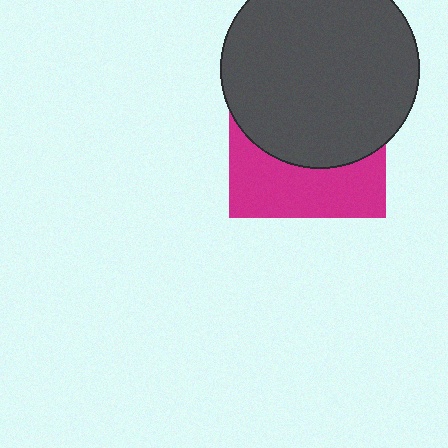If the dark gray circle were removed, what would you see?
You would see the complete magenta square.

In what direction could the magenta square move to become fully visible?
The magenta square could move down. That would shift it out from behind the dark gray circle entirely.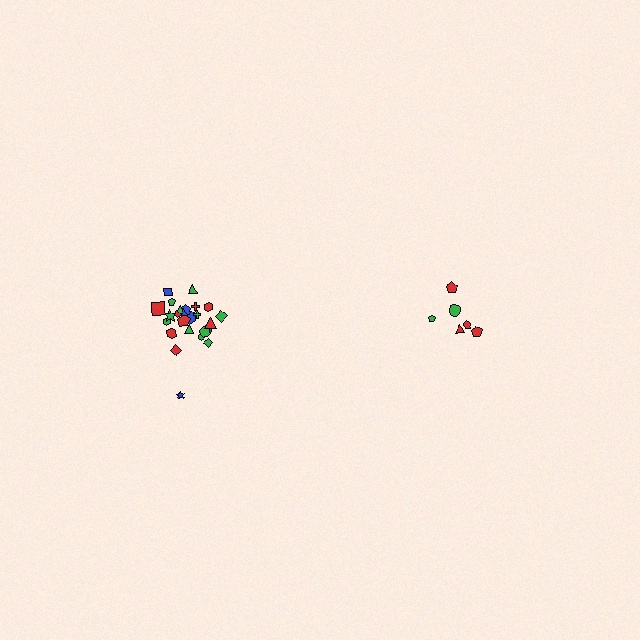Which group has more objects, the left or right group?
The left group.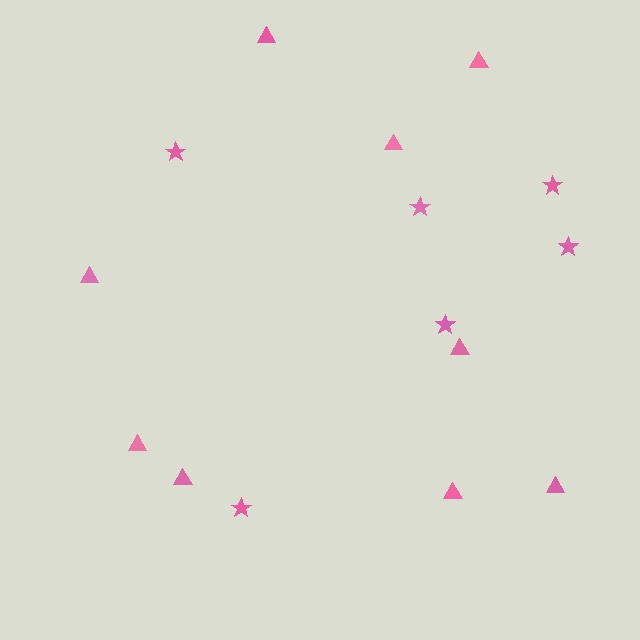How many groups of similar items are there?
There are 2 groups: one group of stars (6) and one group of triangles (9).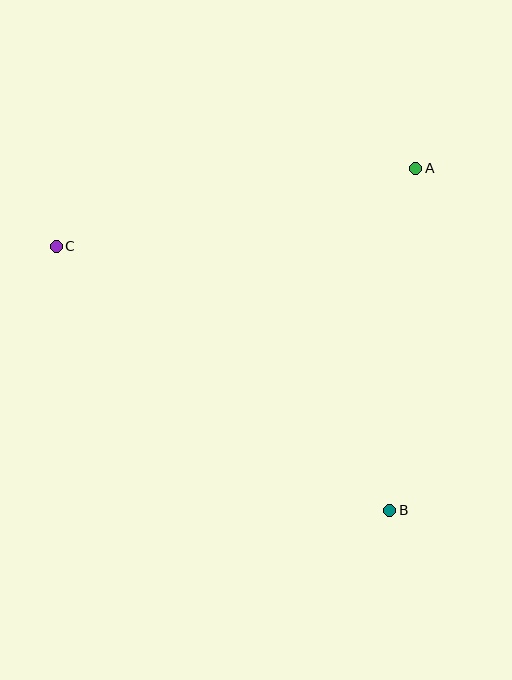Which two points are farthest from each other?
Points B and C are farthest from each other.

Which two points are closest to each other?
Points A and B are closest to each other.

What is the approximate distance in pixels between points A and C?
The distance between A and C is approximately 368 pixels.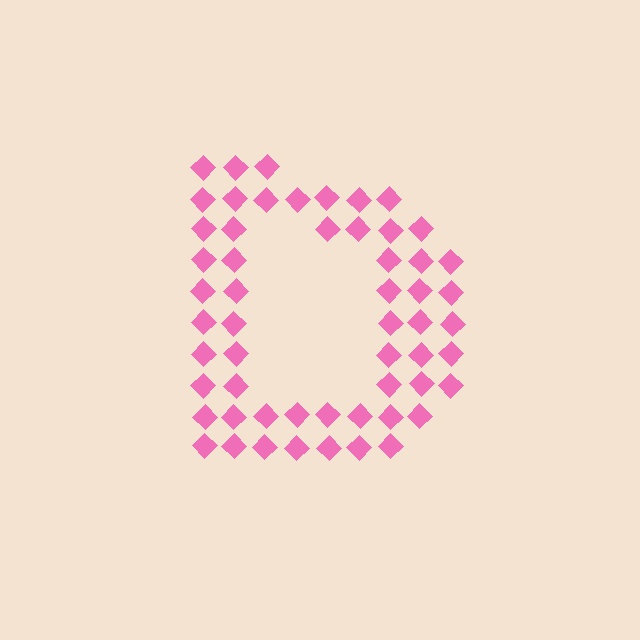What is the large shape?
The large shape is the letter D.